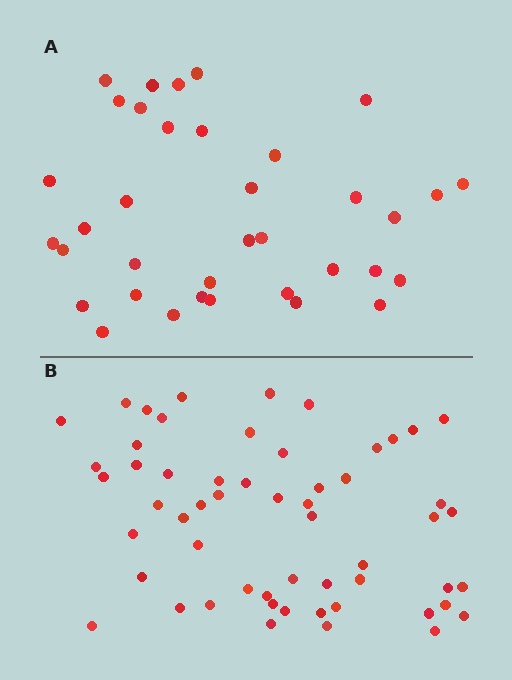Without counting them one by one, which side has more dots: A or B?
Region B (the bottom region) has more dots.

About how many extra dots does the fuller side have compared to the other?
Region B has approximately 20 more dots than region A.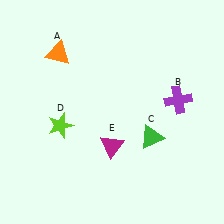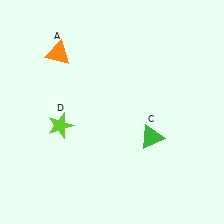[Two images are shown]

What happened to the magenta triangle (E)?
The magenta triangle (E) was removed in Image 2. It was in the bottom-left area of Image 1.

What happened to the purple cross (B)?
The purple cross (B) was removed in Image 2. It was in the top-right area of Image 1.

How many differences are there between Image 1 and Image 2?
There are 2 differences between the two images.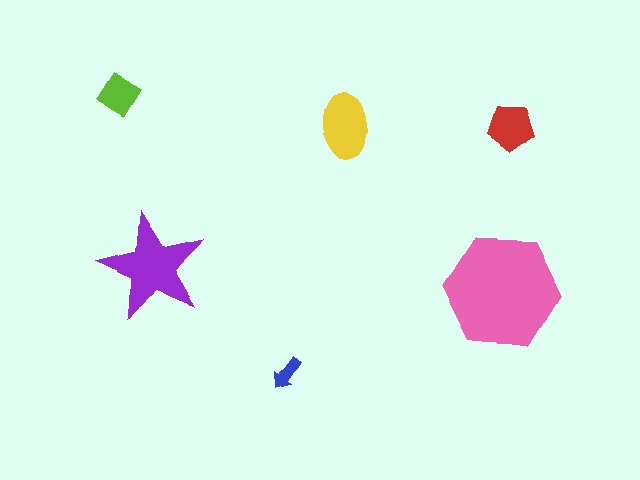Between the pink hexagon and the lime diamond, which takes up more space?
The pink hexagon.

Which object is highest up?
The lime diamond is topmost.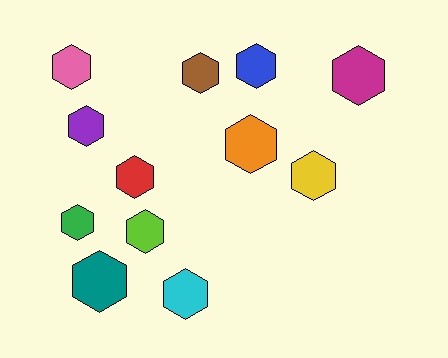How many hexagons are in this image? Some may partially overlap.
There are 12 hexagons.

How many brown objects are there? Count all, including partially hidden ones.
There is 1 brown object.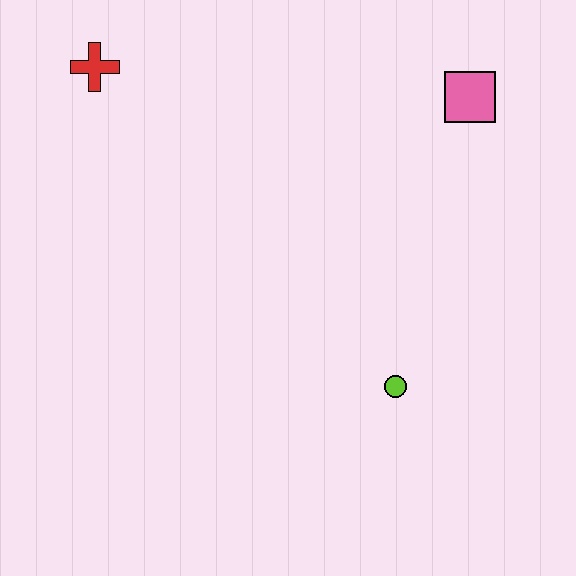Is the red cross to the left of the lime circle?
Yes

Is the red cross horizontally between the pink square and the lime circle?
No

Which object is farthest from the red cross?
The lime circle is farthest from the red cross.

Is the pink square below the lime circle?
No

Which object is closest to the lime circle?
The pink square is closest to the lime circle.